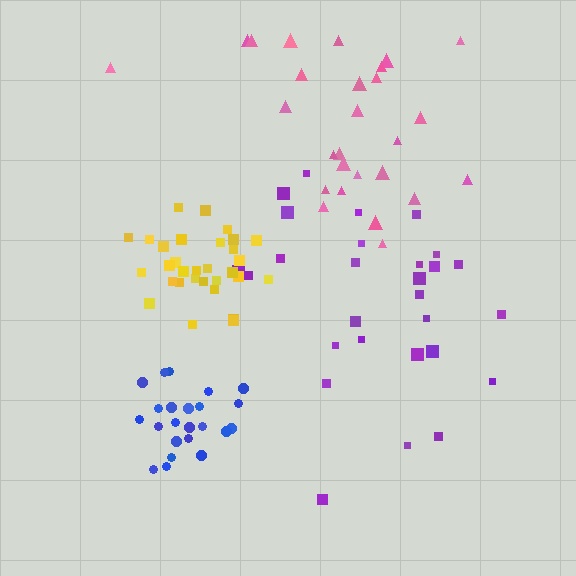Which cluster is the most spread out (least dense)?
Pink.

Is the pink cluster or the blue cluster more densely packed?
Blue.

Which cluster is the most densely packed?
Yellow.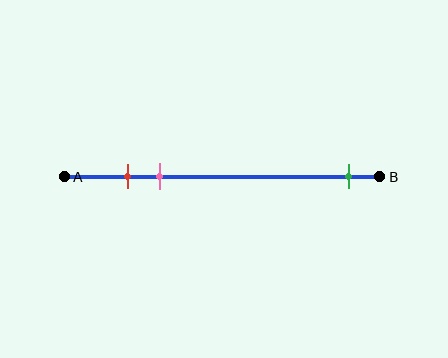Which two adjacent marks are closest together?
The red and pink marks are the closest adjacent pair.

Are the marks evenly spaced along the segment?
No, the marks are not evenly spaced.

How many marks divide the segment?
There are 3 marks dividing the segment.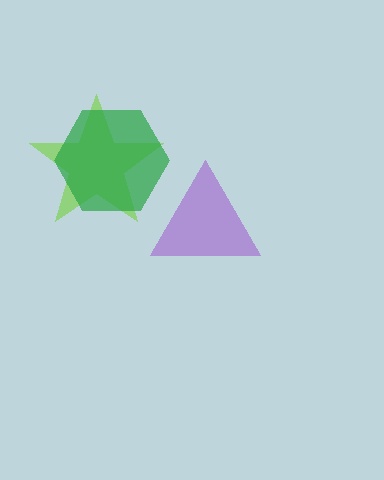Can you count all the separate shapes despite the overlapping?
Yes, there are 3 separate shapes.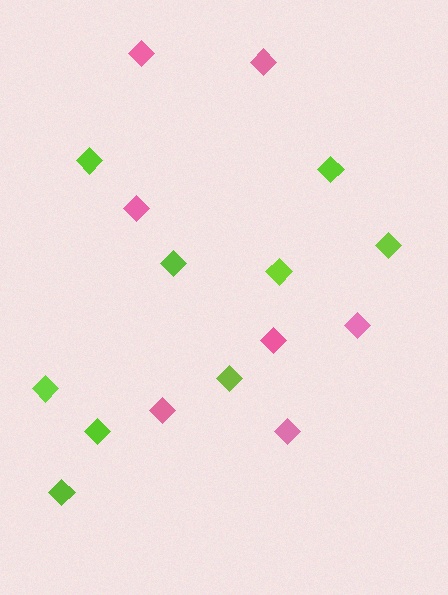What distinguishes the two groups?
There are 2 groups: one group of lime diamonds (9) and one group of pink diamonds (7).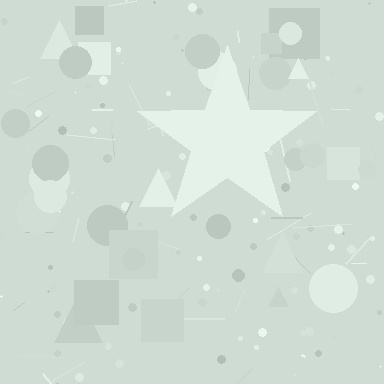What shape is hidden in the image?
A star is hidden in the image.